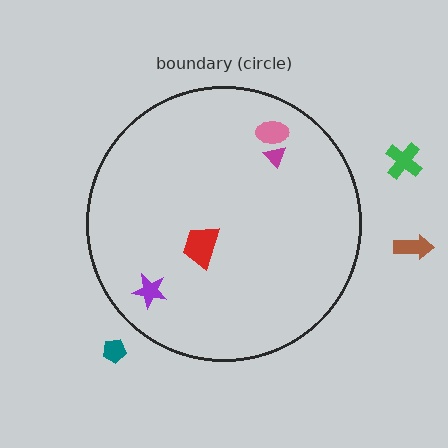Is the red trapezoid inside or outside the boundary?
Inside.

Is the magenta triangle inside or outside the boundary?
Inside.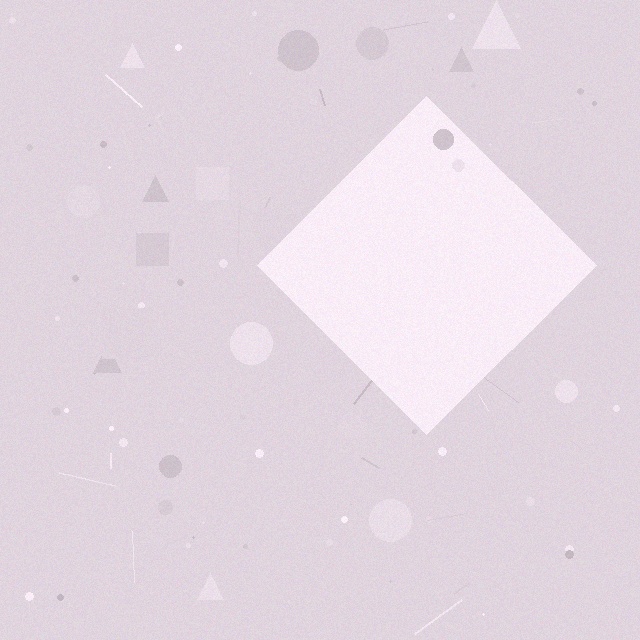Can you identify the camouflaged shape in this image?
The camouflaged shape is a diamond.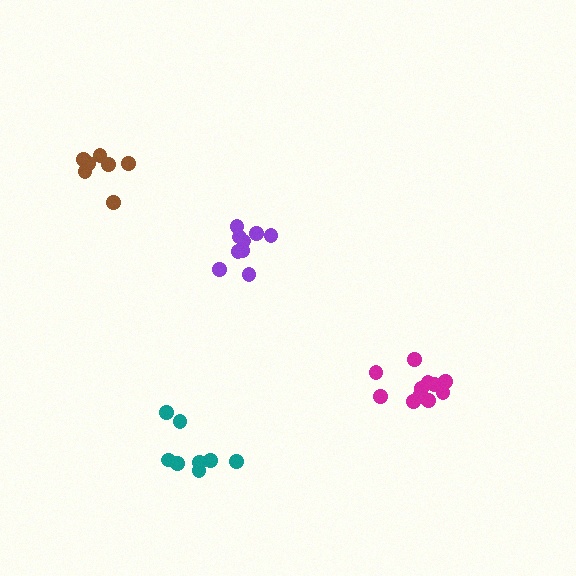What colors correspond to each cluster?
The clusters are colored: teal, purple, brown, magenta.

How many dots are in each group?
Group 1: 8 dots, Group 2: 9 dots, Group 3: 7 dots, Group 4: 11 dots (35 total).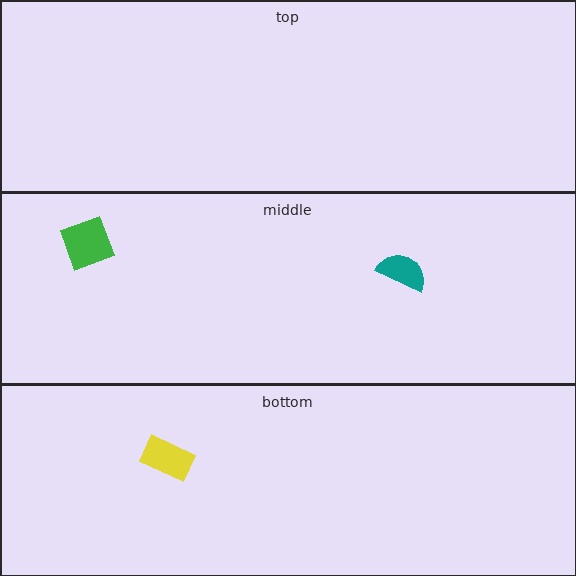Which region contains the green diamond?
The middle region.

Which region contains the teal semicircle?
The middle region.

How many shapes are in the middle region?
2.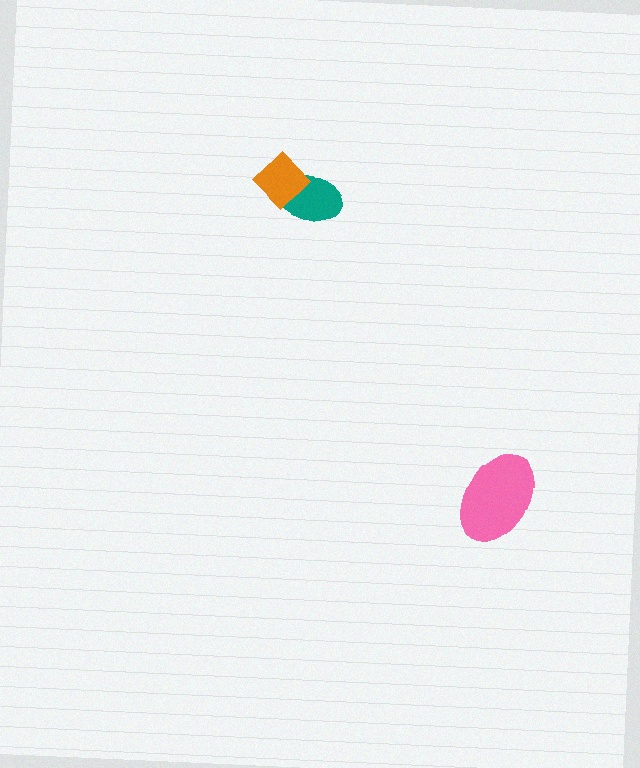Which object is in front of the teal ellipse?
The orange diamond is in front of the teal ellipse.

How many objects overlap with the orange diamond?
1 object overlaps with the orange diamond.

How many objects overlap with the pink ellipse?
0 objects overlap with the pink ellipse.